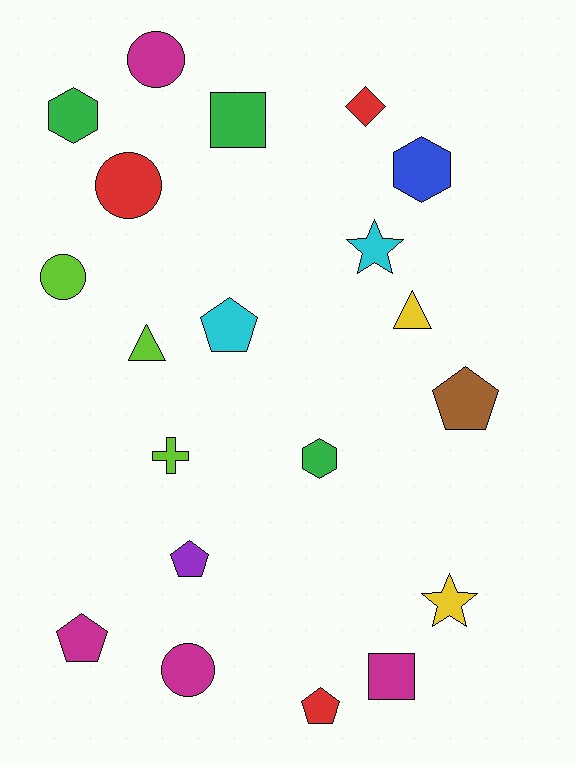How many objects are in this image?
There are 20 objects.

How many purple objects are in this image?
There is 1 purple object.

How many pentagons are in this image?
There are 5 pentagons.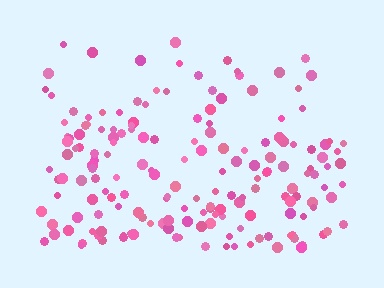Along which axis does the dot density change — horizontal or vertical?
Vertical.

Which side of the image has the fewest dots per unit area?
The top.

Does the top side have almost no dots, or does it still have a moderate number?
Still a moderate number, just noticeably fewer than the bottom.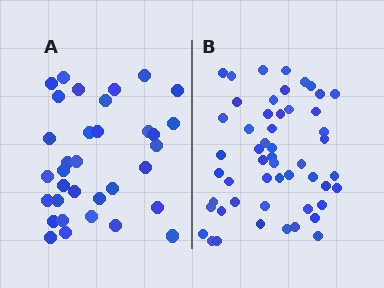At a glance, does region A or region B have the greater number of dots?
Region B (the right region) has more dots.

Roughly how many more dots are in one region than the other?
Region B has approximately 20 more dots than region A.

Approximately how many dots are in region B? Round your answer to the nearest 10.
About 50 dots. (The exact count is 52, which rounds to 50.)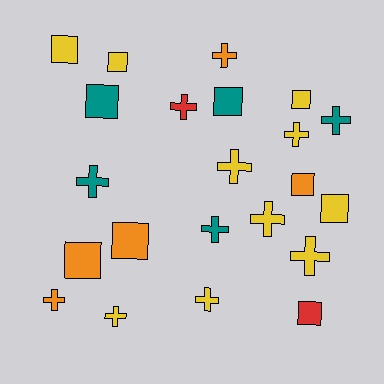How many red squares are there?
There is 1 red square.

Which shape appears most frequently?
Cross, with 12 objects.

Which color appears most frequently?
Yellow, with 10 objects.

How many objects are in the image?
There are 22 objects.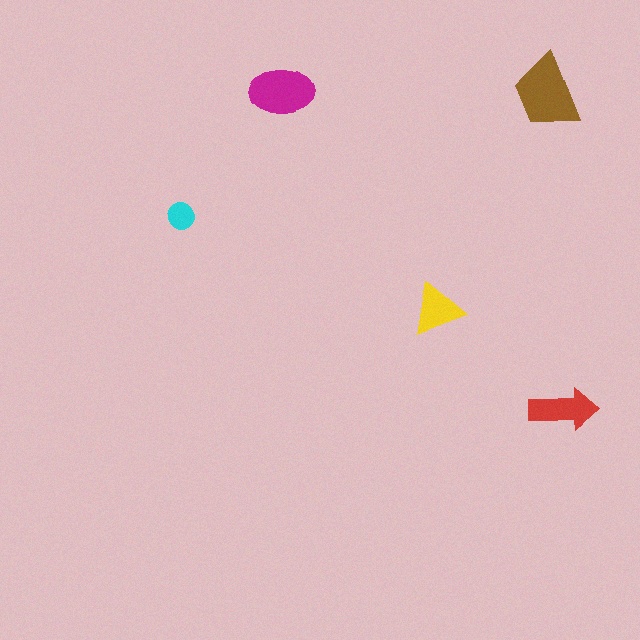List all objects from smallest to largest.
The cyan circle, the yellow triangle, the red arrow, the magenta ellipse, the brown trapezoid.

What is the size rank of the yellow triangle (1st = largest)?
4th.